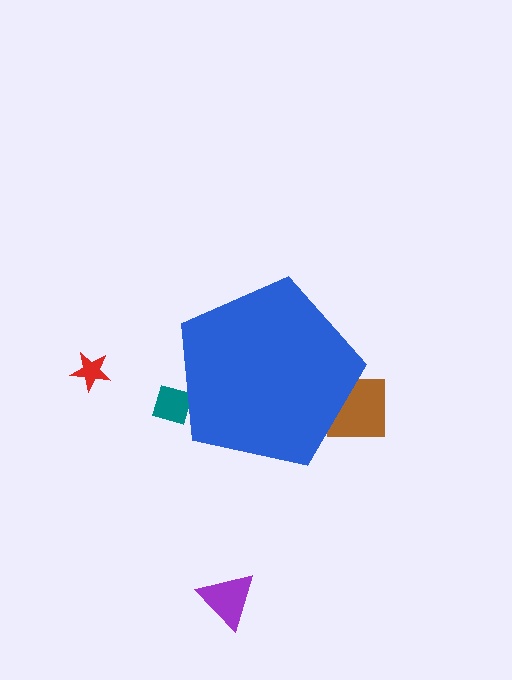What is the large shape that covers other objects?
A blue pentagon.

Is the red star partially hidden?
No, the red star is fully visible.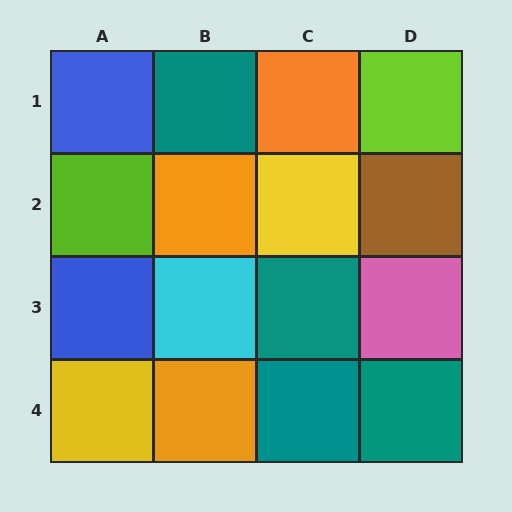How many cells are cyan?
1 cell is cyan.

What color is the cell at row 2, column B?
Orange.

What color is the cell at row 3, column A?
Blue.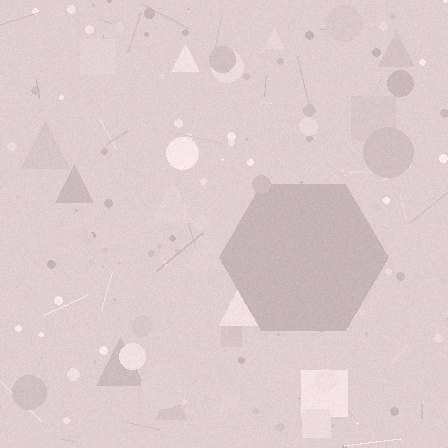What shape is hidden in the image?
A hexagon is hidden in the image.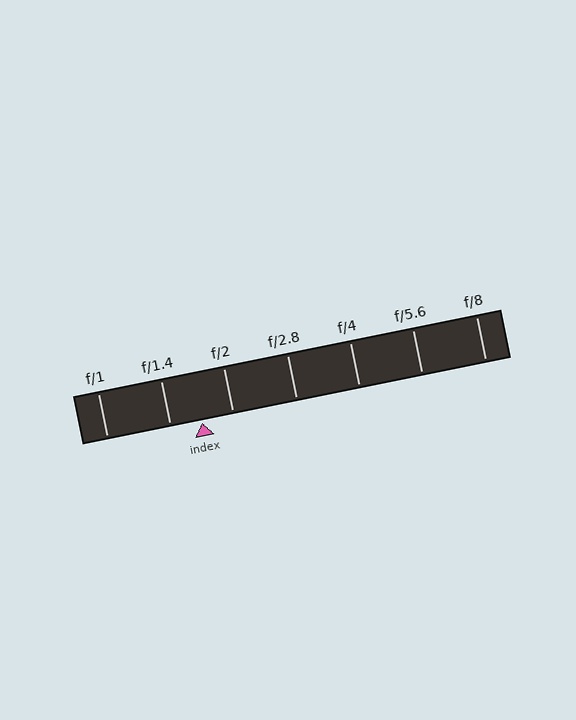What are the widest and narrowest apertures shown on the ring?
The widest aperture shown is f/1 and the narrowest is f/8.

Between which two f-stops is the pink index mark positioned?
The index mark is between f/1.4 and f/2.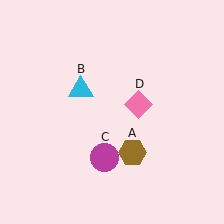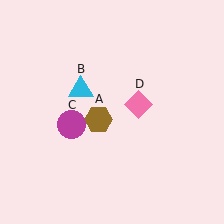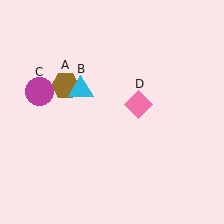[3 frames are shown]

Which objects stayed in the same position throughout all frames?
Cyan triangle (object B) and pink diamond (object D) remained stationary.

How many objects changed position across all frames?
2 objects changed position: brown hexagon (object A), magenta circle (object C).